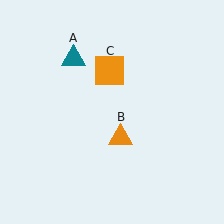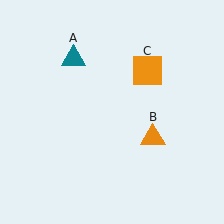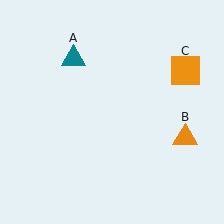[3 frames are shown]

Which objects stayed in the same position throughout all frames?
Teal triangle (object A) remained stationary.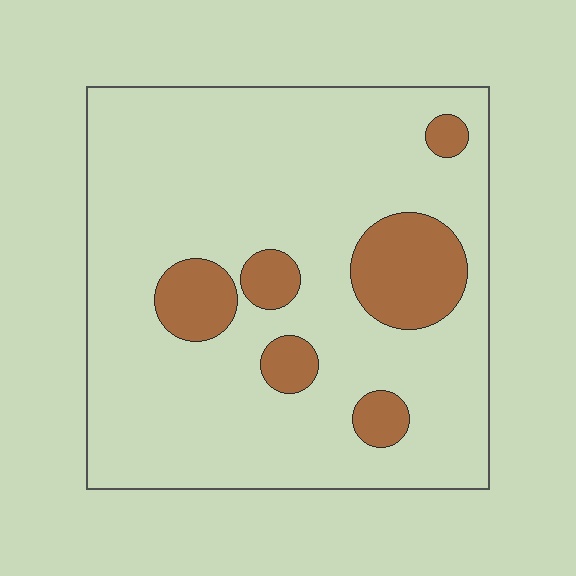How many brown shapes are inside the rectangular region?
6.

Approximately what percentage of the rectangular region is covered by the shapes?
Approximately 15%.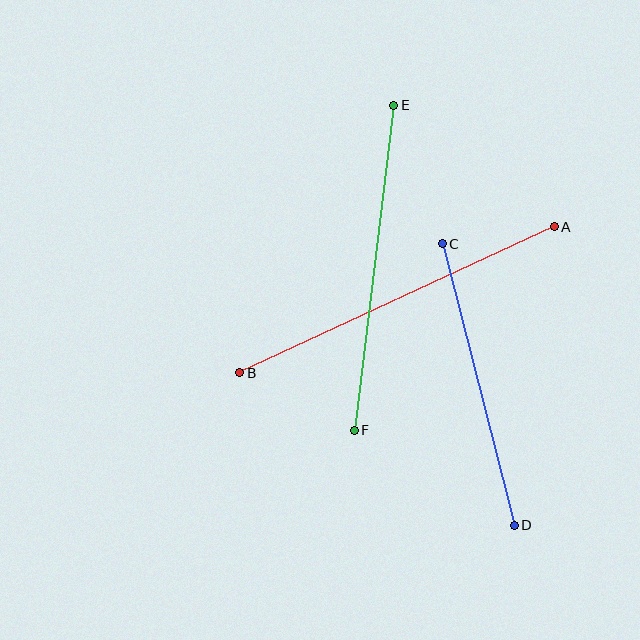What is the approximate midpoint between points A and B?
The midpoint is at approximately (397, 300) pixels.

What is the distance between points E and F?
The distance is approximately 328 pixels.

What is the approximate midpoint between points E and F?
The midpoint is at approximately (374, 268) pixels.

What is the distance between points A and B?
The distance is approximately 347 pixels.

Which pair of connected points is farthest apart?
Points A and B are farthest apart.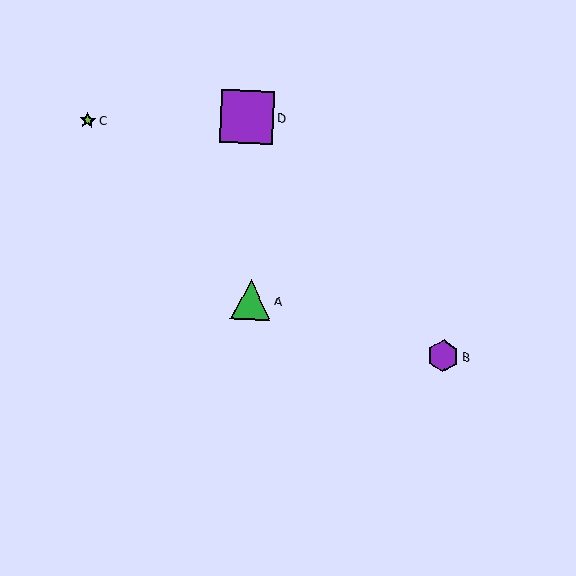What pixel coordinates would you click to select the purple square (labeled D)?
Click at (247, 117) to select the purple square D.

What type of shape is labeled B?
Shape B is a purple hexagon.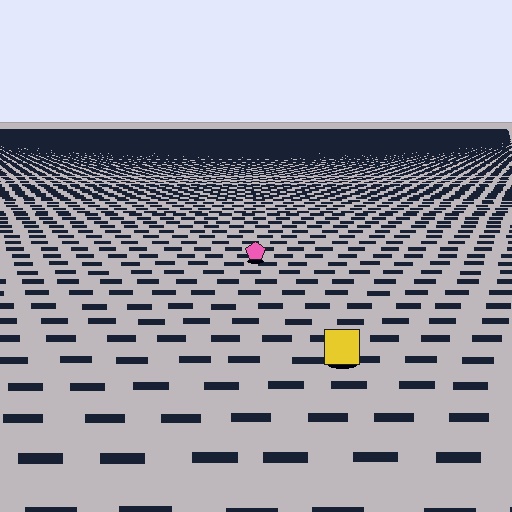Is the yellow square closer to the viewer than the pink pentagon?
Yes. The yellow square is closer — you can tell from the texture gradient: the ground texture is coarser near it.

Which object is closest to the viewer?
The yellow square is closest. The texture marks near it are larger and more spread out.